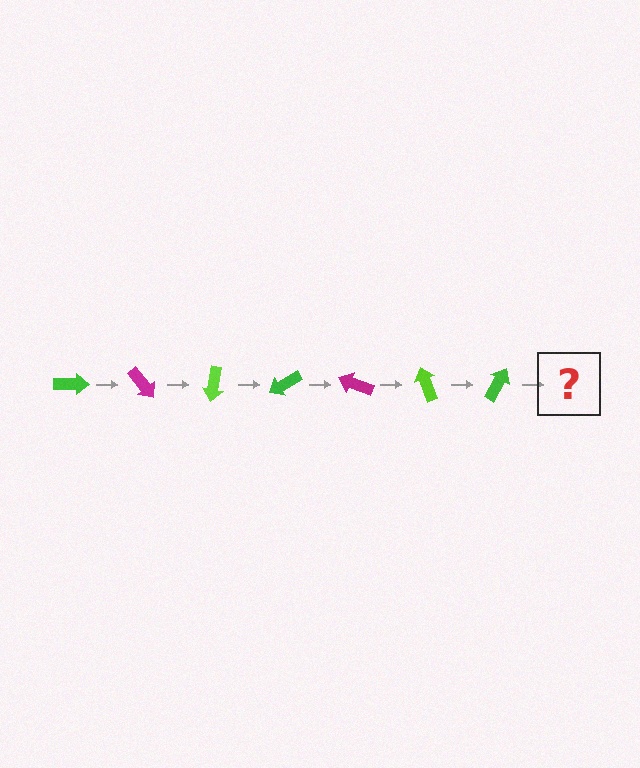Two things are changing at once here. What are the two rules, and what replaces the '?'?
The two rules are that it rotates 50 degrees each step and the color cycles through green, magenta, and lime. The '?' should be a magenta arrow, rotated 350 degrees from the start.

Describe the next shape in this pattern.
It should be a magenta arrow, rotated 350 degrees from the start.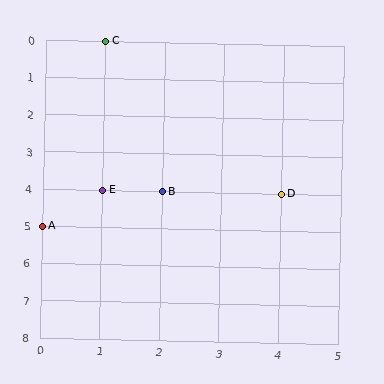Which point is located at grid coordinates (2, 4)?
Point B is at (2, 4).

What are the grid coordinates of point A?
Point A is at grid coordinates (0, 5).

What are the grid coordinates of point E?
Point E is at grid coordinates (1, 4).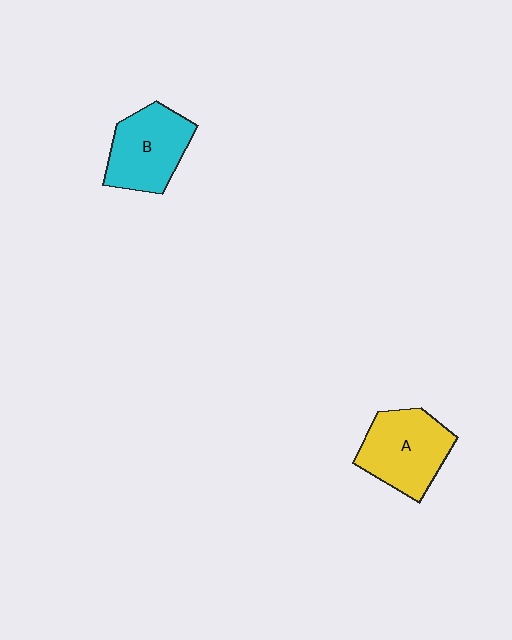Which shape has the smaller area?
Shape B (cyan).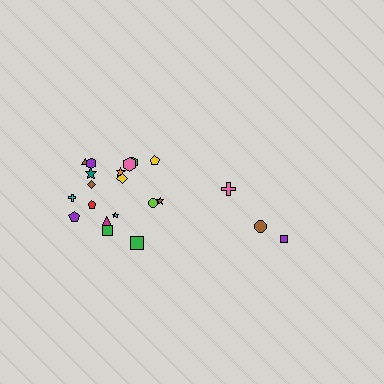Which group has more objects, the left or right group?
The left group.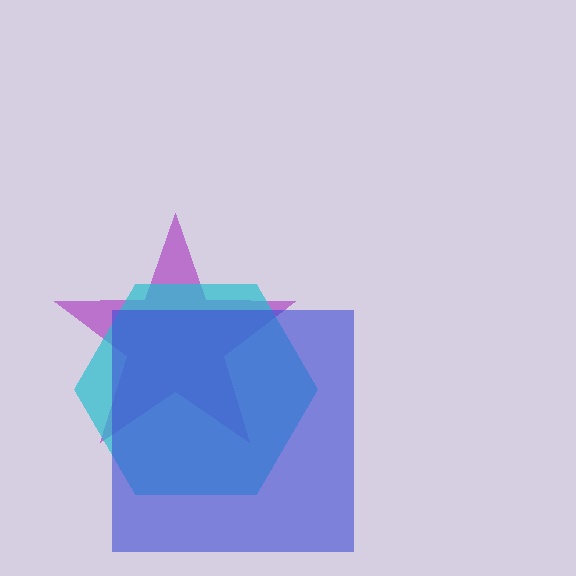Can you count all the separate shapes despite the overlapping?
Yes, there are 3 separate shapes.